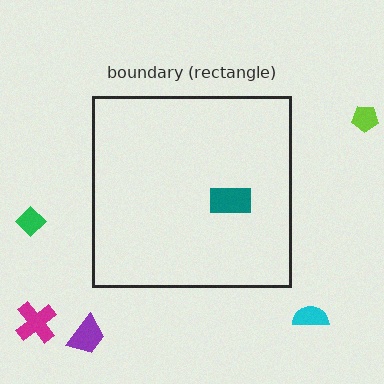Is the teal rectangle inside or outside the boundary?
Inside.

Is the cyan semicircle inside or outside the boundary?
Outside.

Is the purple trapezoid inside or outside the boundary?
Outside.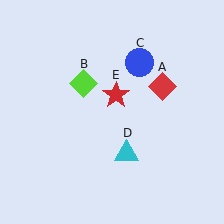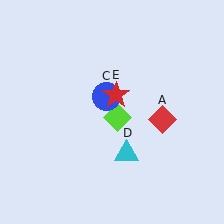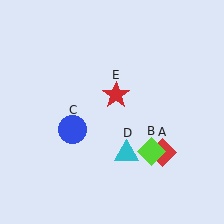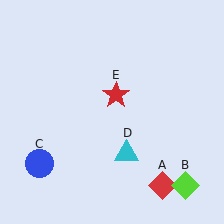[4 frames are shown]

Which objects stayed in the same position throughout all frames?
Cyan triangle (object D) and red star (object E) remained stationary.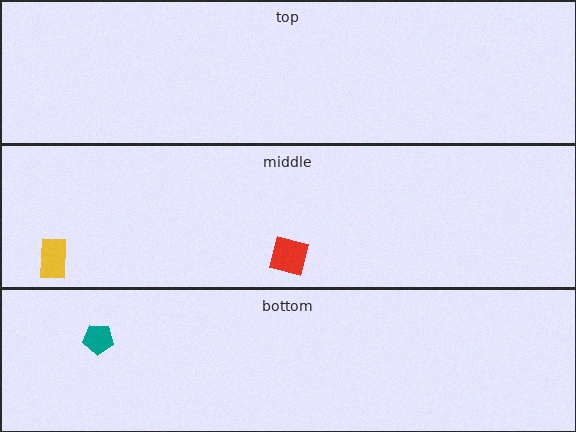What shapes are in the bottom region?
The teal pentagon.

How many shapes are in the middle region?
2.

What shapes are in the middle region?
The yellow rectangle, the red square.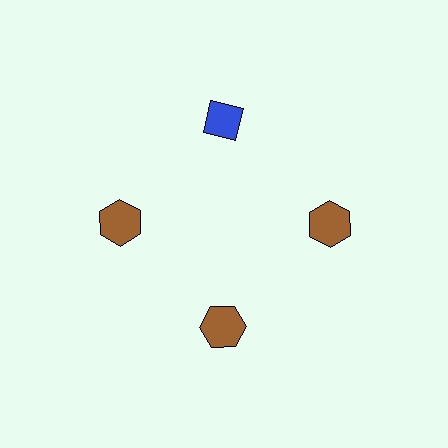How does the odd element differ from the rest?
It differs in both color (blue instead of brown) and shape (diamond instead of hexagon).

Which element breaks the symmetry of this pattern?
The blue diamond at roughly the 12 o'clock position breaks the symmetry. All other shapes are brown hexagons.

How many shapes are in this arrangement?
There are 4 shapes arranged in a ring pattern.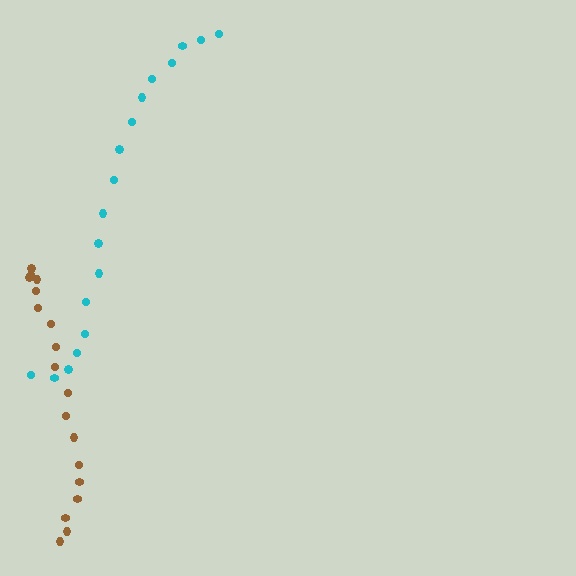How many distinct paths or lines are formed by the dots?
There are 2 distinct paths.